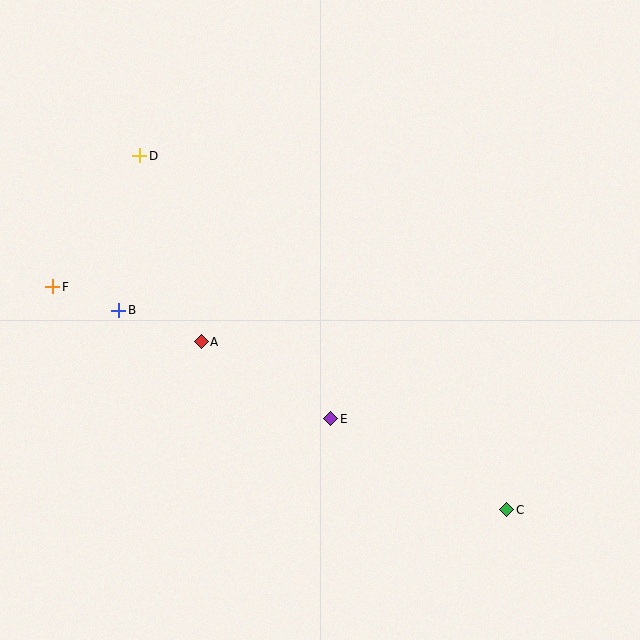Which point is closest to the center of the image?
Point E at (330, 419) is closest to the center.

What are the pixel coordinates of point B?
Point B is at (119, 310).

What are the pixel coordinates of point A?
Point A is at (201, 342).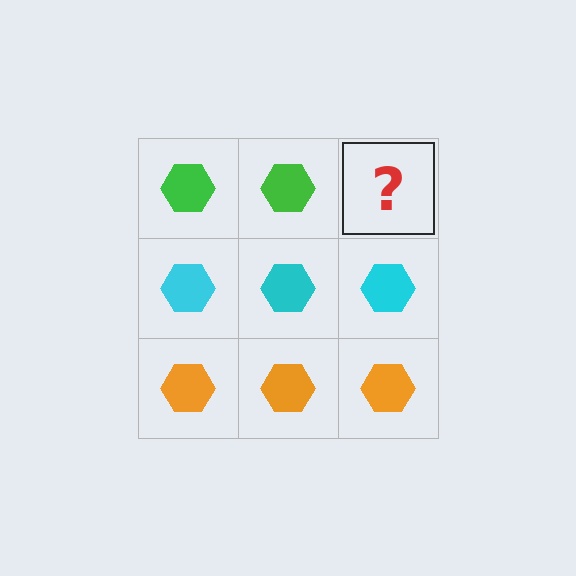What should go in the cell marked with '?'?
The missing cell should contain a green hexagon.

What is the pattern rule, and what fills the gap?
The rule is that each row has a consistent color. The gap should be filled with a green hexagon.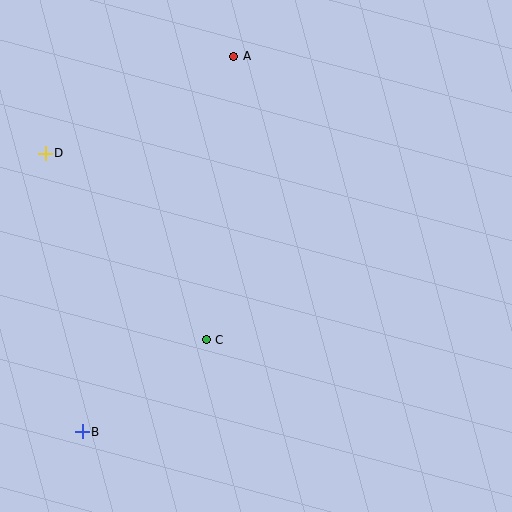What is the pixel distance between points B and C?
The distance between B and C is 155 pixels.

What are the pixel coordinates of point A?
Point A is at (234, 56).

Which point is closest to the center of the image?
Point C at (206, 340) is closest to the center.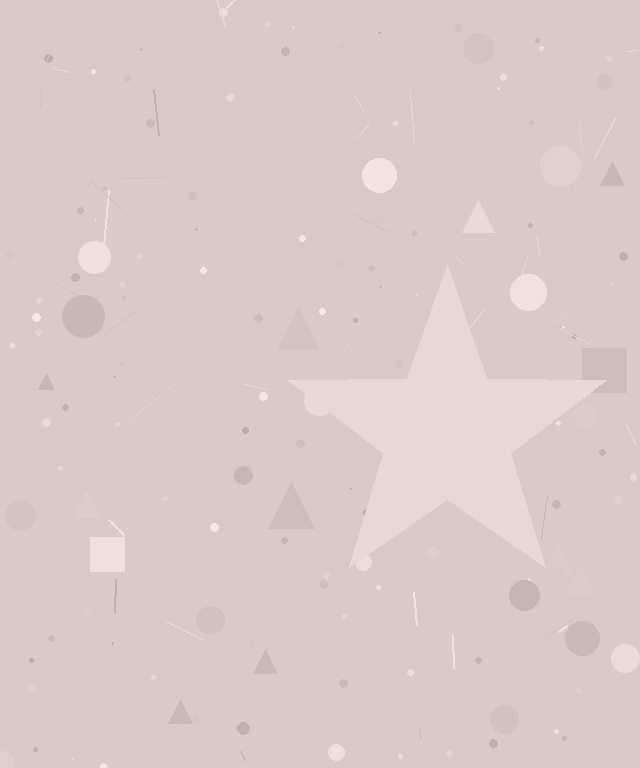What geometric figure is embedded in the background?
A star is embedded in the background.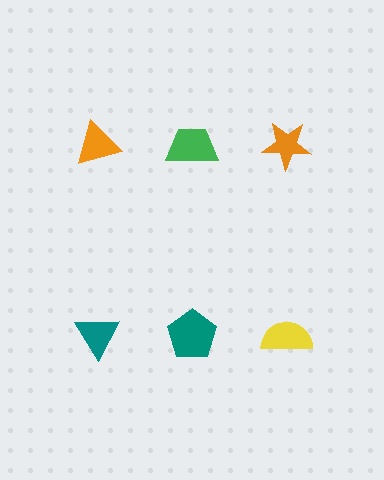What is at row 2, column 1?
A teal triangle.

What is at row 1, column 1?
An orange triangle.